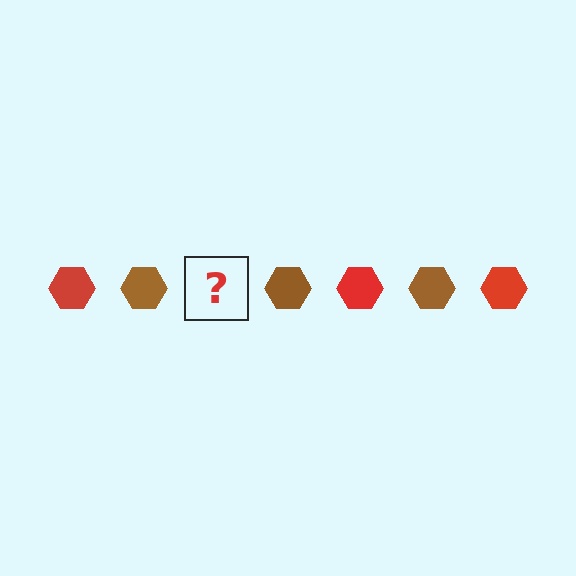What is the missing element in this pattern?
The missing element is a red hexagon.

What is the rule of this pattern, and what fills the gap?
The rule is that the pattern cycles through red, brown hexagons. The gap should be filled with a red hexagon.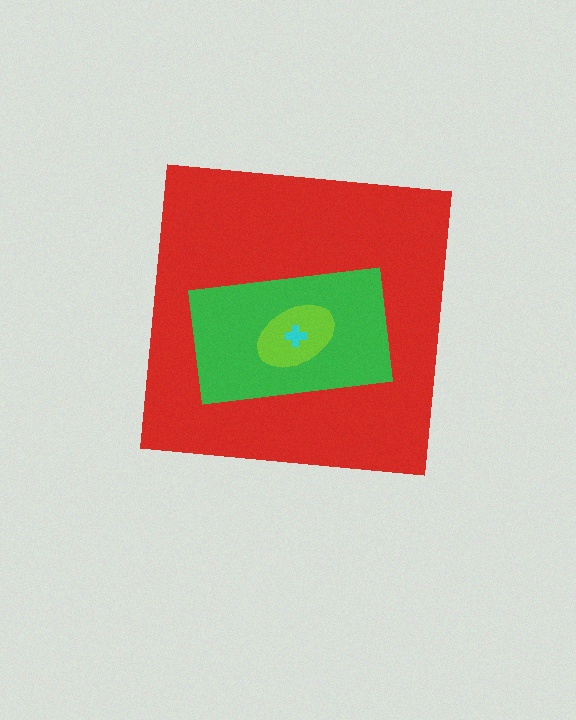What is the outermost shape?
The red square.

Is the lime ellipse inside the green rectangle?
Yes.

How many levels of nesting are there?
4.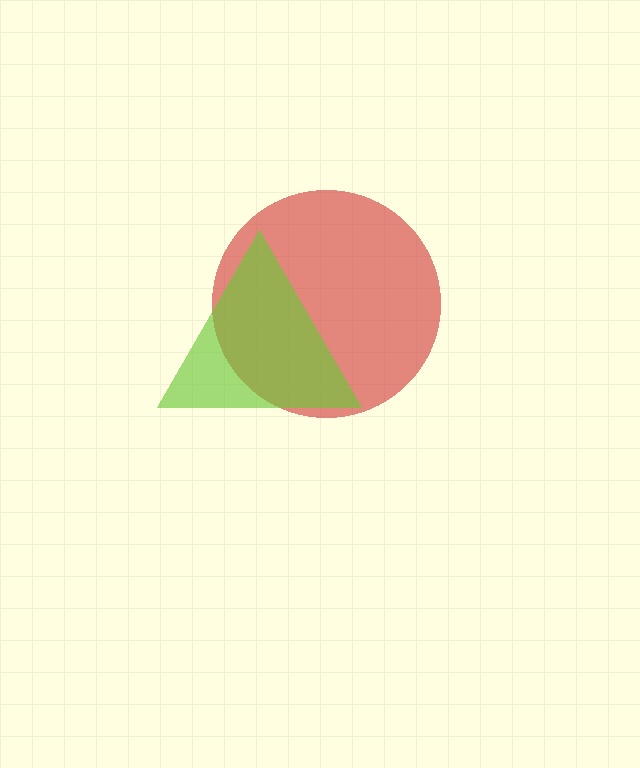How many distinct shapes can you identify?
There are 2 distinct shapes: a red circle, a lime triangle.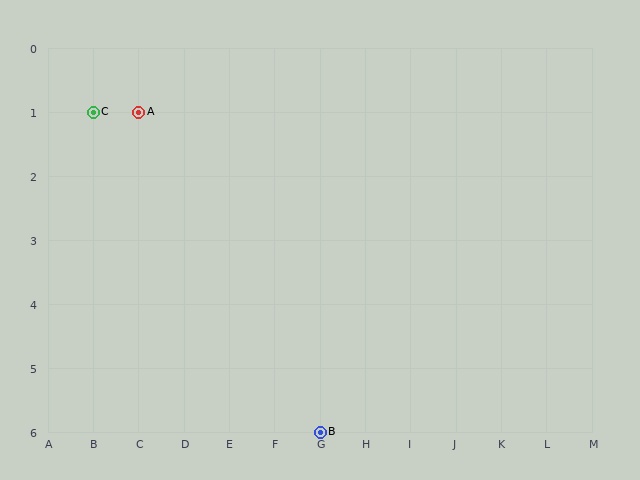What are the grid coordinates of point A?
Point A is at grid coordinates (C, 1).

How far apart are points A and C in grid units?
Points A and C are 1 column apart.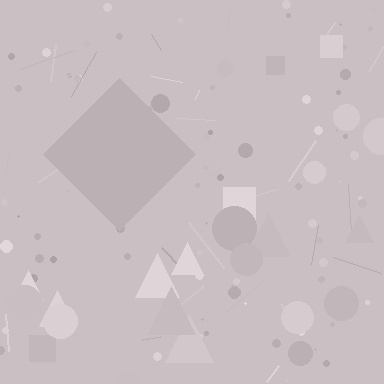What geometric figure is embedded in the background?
A diamond is embedded in the background.